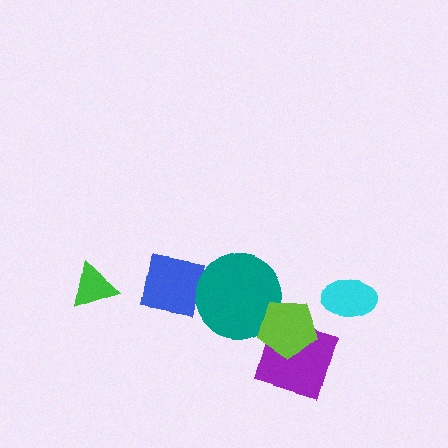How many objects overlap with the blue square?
0 objects overlap with the blue square.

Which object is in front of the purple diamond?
The lime pentagon is in front of the purple diamond.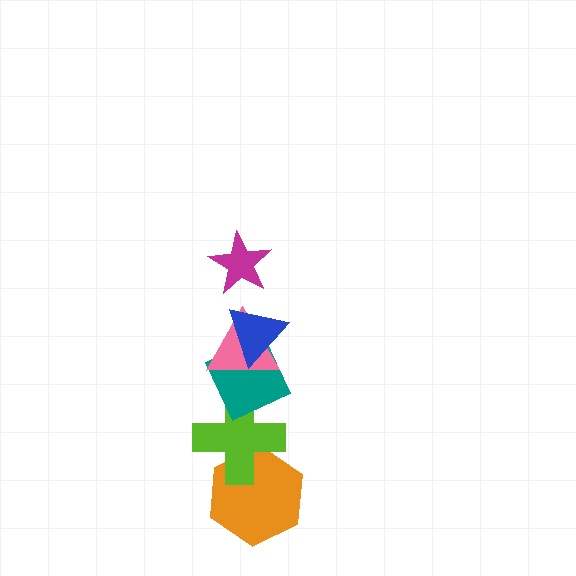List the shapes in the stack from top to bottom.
From top to bottom: the magenta star, the blue triangle, the pink triangle, the teal diamond, the lime cross, the orange hexagon.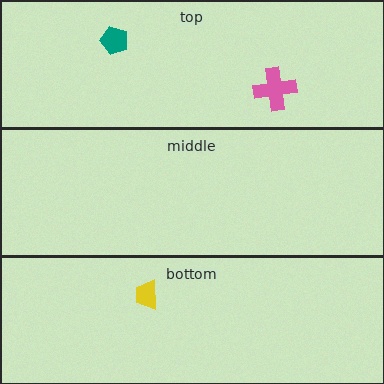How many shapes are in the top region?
2.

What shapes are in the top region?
The pink cross, the teal pentagon.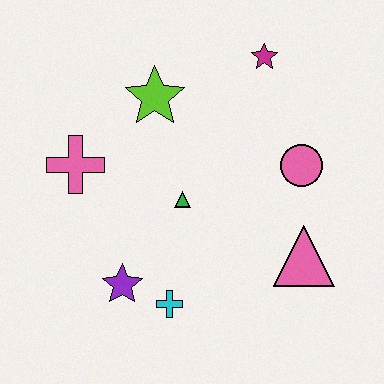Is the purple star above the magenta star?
No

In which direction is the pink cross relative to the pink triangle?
The pink cross is to the left of the pink triangle.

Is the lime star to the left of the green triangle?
Yes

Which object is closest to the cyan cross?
The purple star is closest to the cyan cross.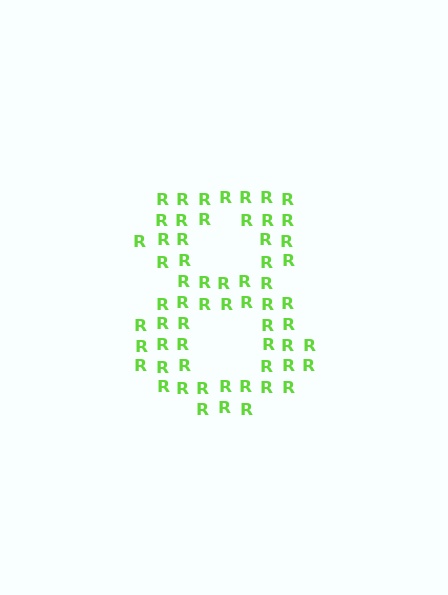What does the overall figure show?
The overall figure shows the digit 8.